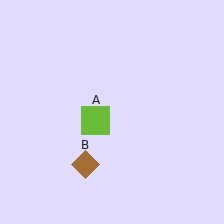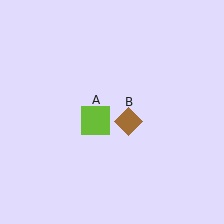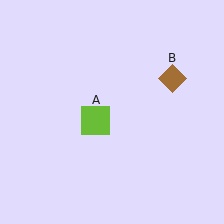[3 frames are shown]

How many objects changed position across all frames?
1 object changed position: brown diamond (object B).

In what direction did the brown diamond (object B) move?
The brown diamond (object B) moved up and to the right.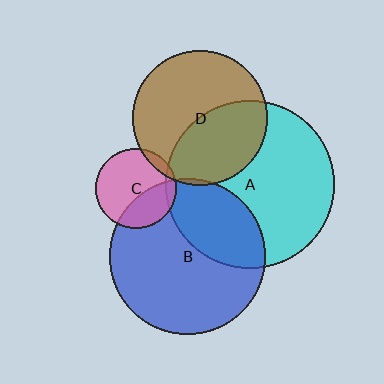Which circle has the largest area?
Circle A (cyan).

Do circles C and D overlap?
Yes.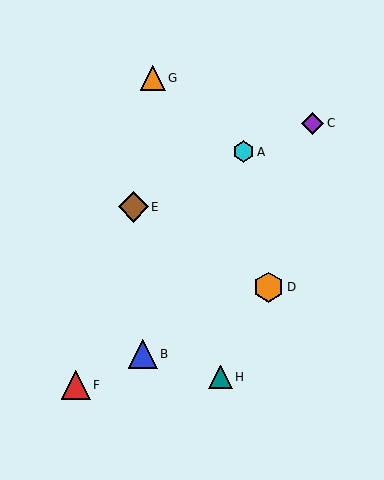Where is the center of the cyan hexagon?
The center of the cyan hexagon is at (243, 152).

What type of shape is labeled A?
Shape A is a cyan hexagon.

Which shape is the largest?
The brown diamond (labeled E) is the largest.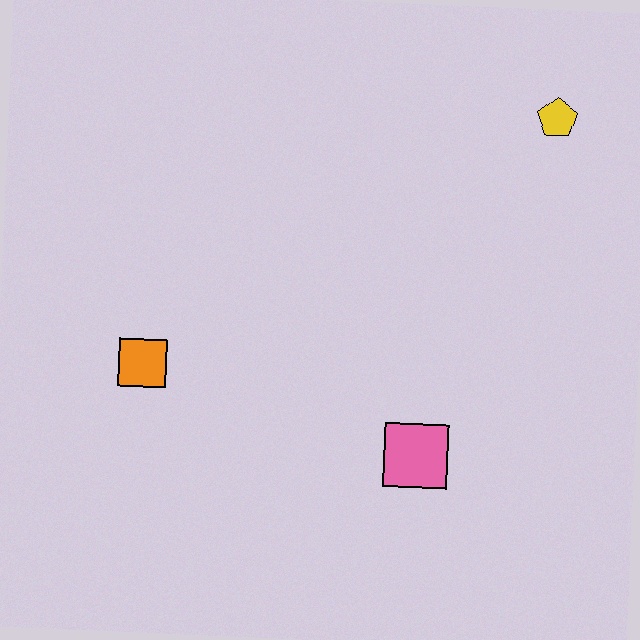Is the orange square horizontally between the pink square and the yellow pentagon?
No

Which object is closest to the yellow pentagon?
The pink square is closest to the yellow pentagon.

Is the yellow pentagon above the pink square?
Yes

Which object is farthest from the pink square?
The yellow pentagon is farthest from the pink square.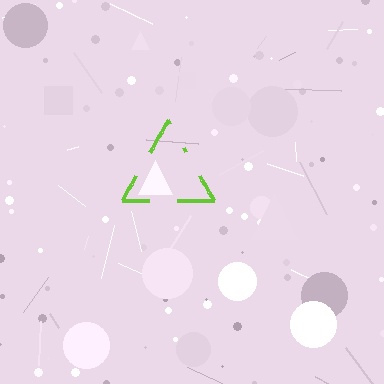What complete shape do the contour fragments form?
The contour fragments form a triangle.